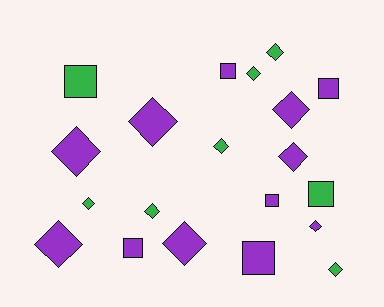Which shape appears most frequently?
Diamond, with 13 objects.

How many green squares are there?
There are 2 green squares.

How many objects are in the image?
There are 20 objects.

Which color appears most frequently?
Purple, with 12 objects.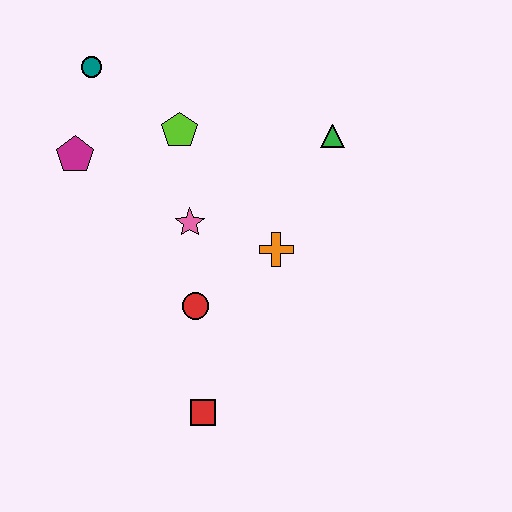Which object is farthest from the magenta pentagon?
The red square is farthest from the magenta pentagon.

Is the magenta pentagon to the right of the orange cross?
No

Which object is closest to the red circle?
The pink star is closest to the red circle.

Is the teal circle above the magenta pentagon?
Yes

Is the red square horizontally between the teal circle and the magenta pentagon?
No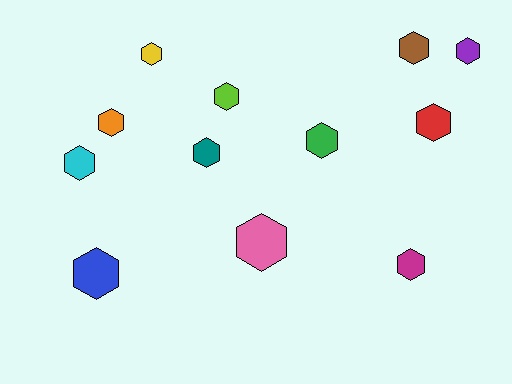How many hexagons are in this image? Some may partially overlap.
There are 12 hexagons.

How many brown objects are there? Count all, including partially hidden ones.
There is 1 brown object.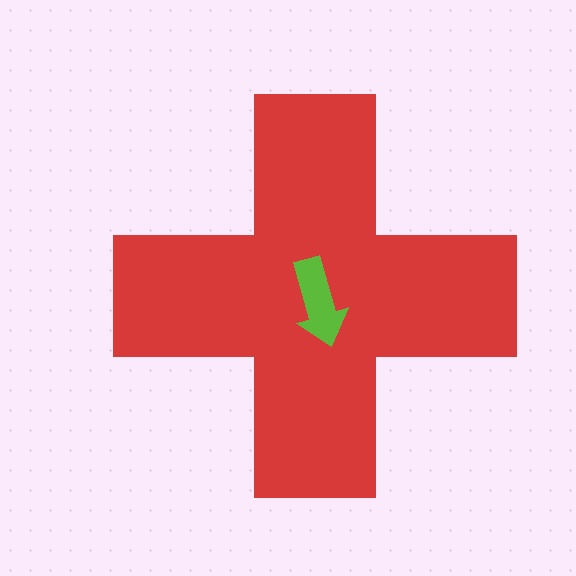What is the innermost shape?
The lime arrow.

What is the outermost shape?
The red cross.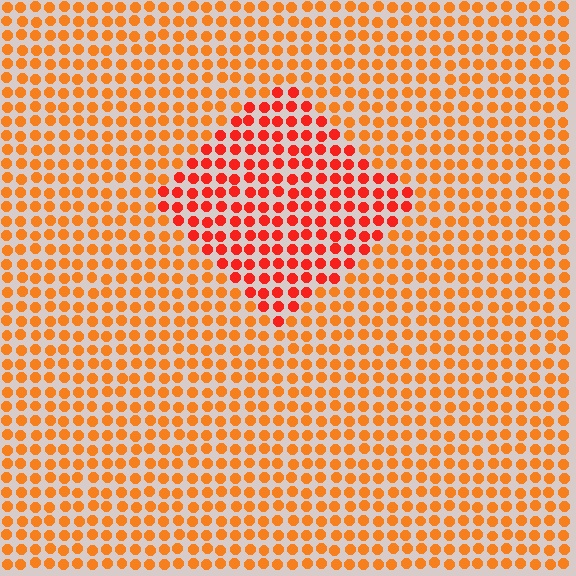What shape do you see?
I see a diamond.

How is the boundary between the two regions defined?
The boundary is defined purely by a slight shift in hue (about 26 degrees). Spacing, size, and orientation are identical on both sides.